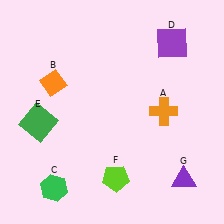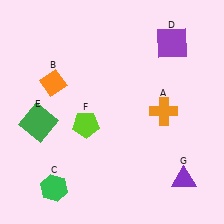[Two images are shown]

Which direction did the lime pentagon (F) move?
The lime pentagon (F) moved up.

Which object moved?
The lime pentagon (F) moved up.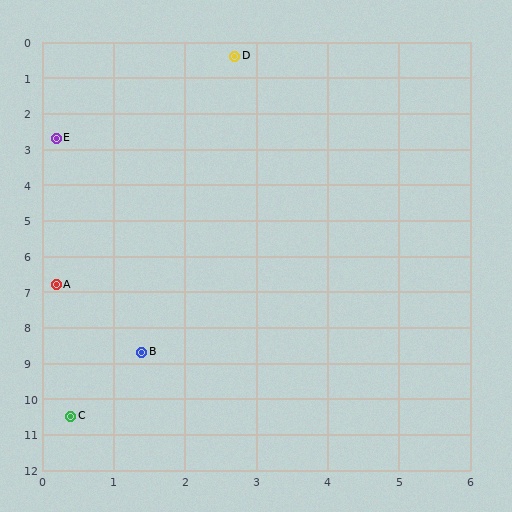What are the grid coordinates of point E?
Point E is at approximately (0.2, 2.7).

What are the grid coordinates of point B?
Point B is at approximately (1.4, 8.7).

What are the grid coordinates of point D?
Point D is at approximately (2.7, 0.4).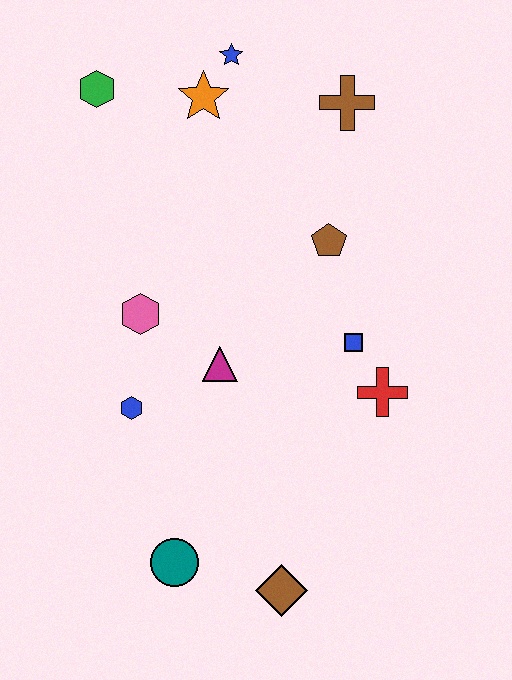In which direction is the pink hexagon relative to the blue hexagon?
The pink hexagon is above the blue hexagon.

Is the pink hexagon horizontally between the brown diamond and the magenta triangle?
No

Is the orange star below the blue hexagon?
No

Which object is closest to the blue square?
The red cross is closest to the blue square.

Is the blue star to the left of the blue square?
Yes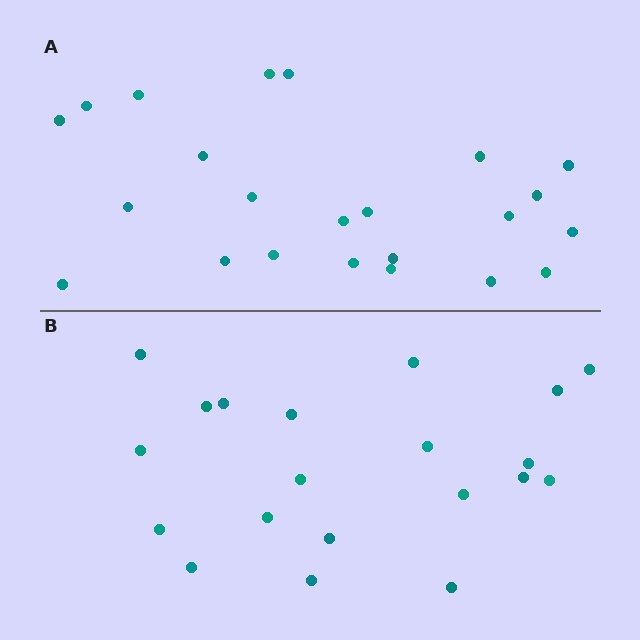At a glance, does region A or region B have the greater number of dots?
Region A (the top region) has more dots.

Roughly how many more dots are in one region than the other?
Region A has just a few more — roughly 2 or 3 more dots than region B.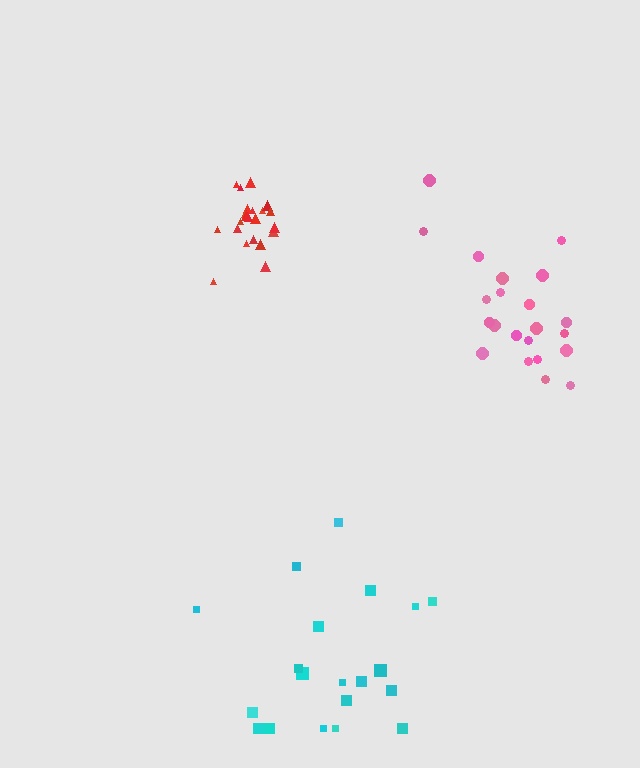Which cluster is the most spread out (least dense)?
Cyan.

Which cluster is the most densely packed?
Red.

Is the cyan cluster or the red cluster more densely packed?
Red.